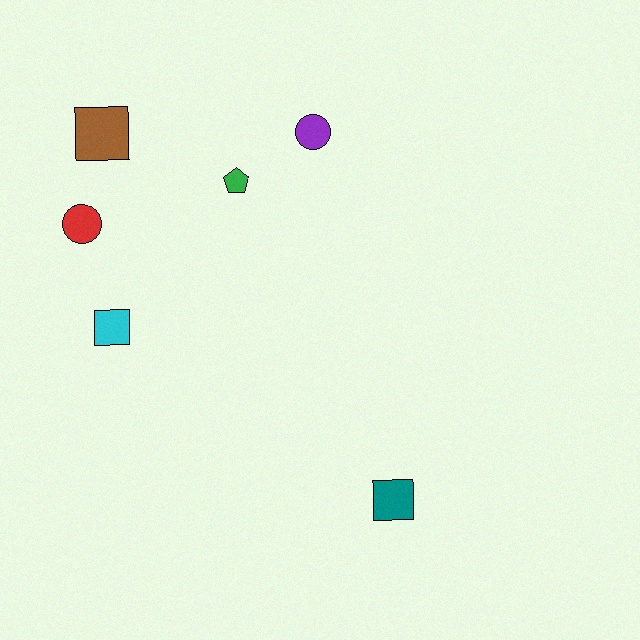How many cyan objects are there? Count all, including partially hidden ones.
There is 1 cyan object.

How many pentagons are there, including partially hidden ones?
There is 1 pentagon.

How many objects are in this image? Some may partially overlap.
There are 6 objects.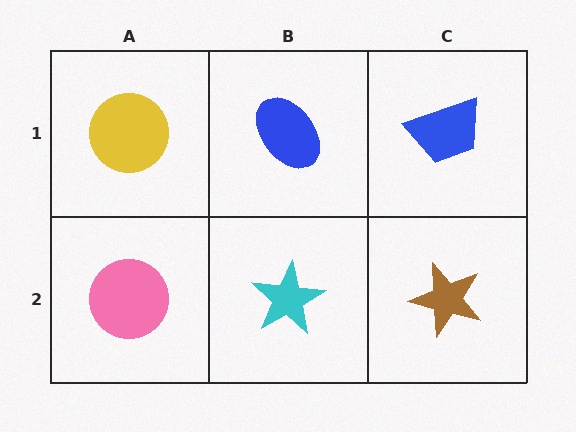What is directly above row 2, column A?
A yellow circle.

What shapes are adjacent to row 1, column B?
A cyan star (row 2, column B), a yellow circle (row 1, column A), a blue trapezoid (row 1, column C).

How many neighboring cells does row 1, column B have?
3.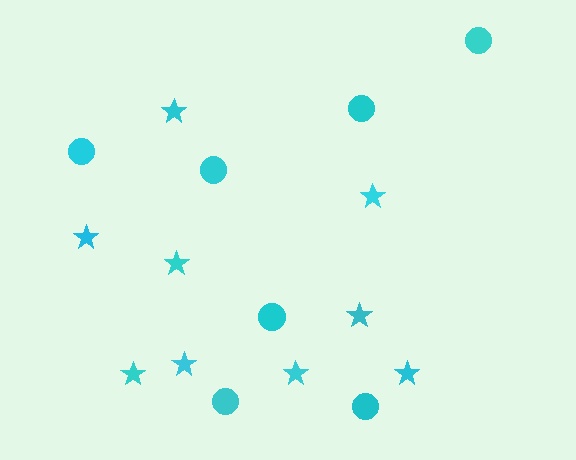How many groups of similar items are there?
There are 2 groups: one group of circles (7) and one group of stars (9).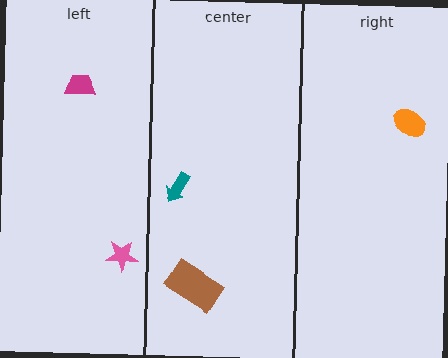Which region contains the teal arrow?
The center region.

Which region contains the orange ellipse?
The right region.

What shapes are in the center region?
The teal arrow, the brown rectangle.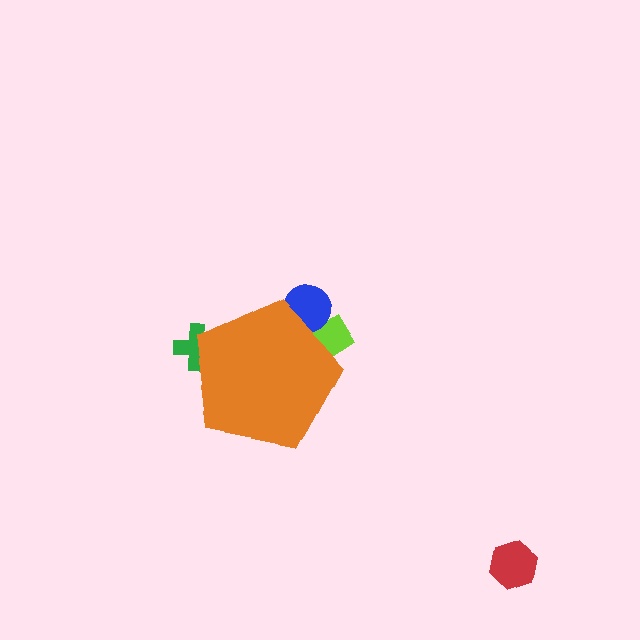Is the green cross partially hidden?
Yes, the green cross is partially hidden behind the orange pentagon.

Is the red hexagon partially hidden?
No, the red hexagon is fully visible.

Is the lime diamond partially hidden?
Yes, the lime diamond is partially hidden behind the orange pentagon.